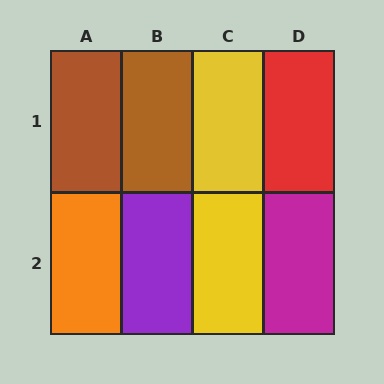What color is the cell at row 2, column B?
Purple.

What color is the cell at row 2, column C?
Yellow.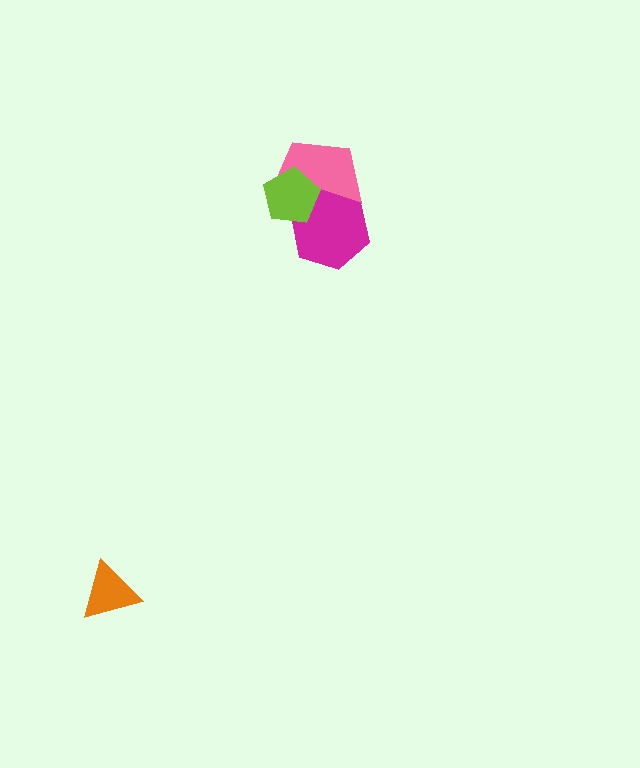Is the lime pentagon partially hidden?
No, no other shape covers it.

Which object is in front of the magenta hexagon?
The lime pentagon is in front of the magenta hexagon.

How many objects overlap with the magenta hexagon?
2 objects overlap with the magenta hexagon.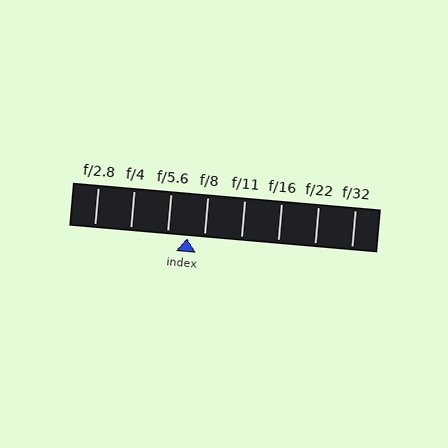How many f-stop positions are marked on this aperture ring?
There are 8 f-stop positions marked.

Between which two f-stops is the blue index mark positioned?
The index mark is between f/5.6 and f/8.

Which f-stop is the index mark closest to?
The index mark is closest to f/8.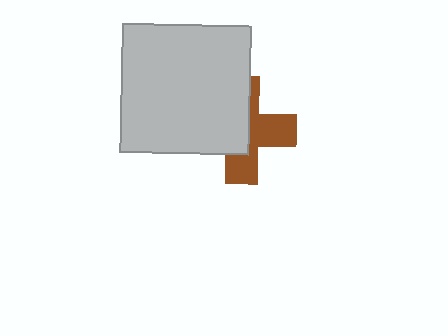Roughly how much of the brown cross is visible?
About half of it is visible (roughly 47%).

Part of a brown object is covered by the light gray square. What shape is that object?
It is a cross.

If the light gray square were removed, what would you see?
You would see the complete brown cross.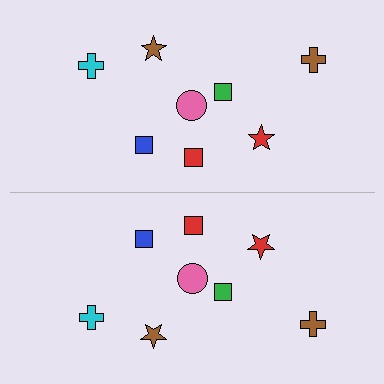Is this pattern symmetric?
Yes, this pattern has bilateral (reflection) symmetry.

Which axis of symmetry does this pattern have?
The pattern has a horizontal axis of symmetry running through the center of the image.